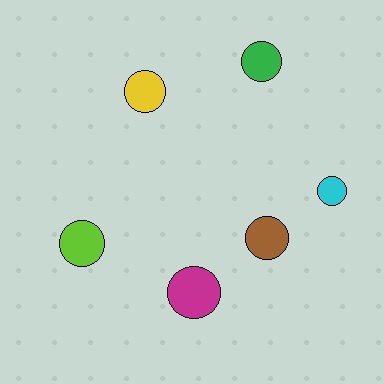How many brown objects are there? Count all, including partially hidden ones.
There is 1 brown object.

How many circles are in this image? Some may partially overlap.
There are 6 circles.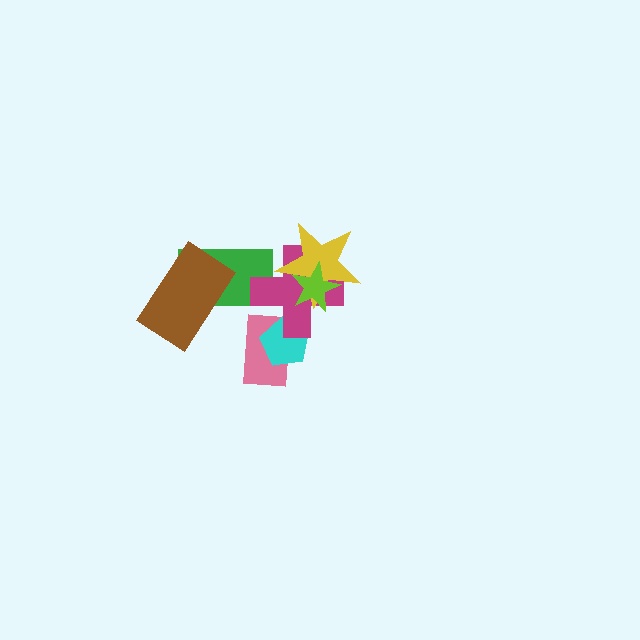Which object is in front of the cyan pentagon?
The magenta cross is in front of the cyan pentagon.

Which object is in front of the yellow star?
The lime star is in front of the yellow star.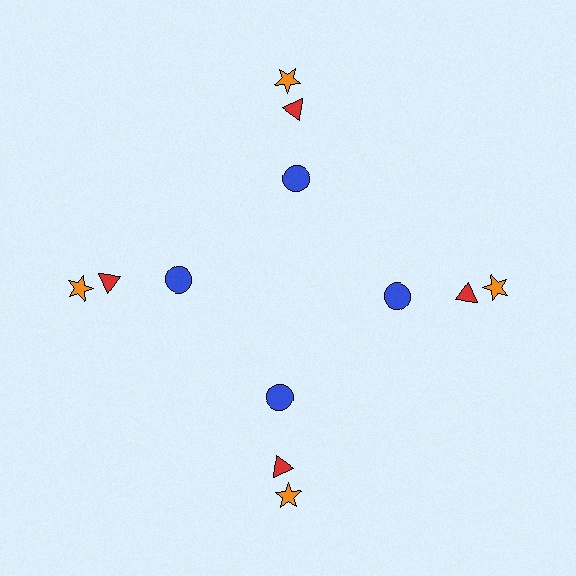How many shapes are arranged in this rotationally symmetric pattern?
There are 12 shapes, arranged in 4 groups of 3.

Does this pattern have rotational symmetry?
Yes, this pattern has 4-fold rotational symmetry. It looks the same after rotating 90 degrees around the center.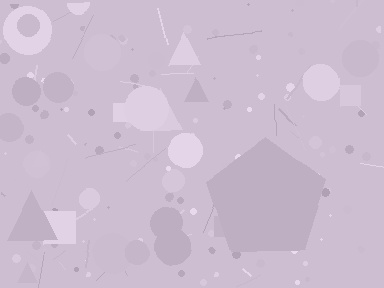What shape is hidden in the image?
A pentagon is hidden in the image.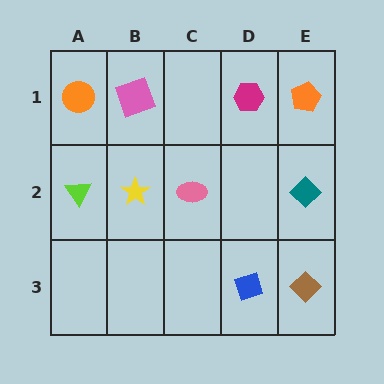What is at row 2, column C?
A pink ellipse.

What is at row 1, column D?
A magenta hexagon.